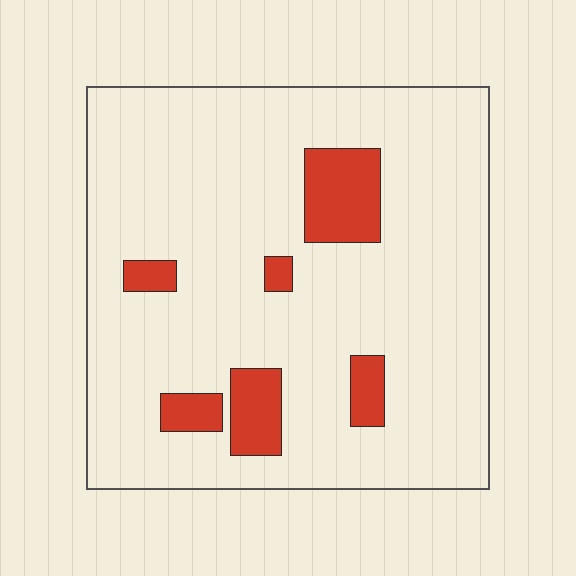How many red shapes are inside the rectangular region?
6.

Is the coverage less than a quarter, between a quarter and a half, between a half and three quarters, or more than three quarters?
Less than a quarter.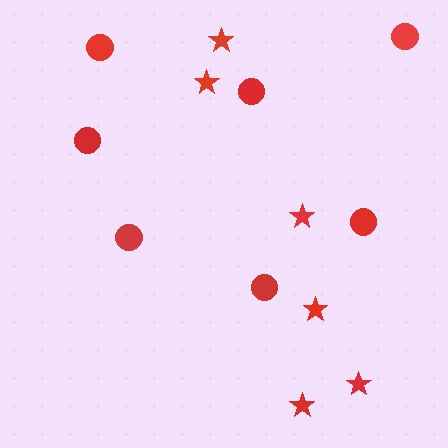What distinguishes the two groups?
There are 2 groups: one group of circles (7) and one group of stars (6).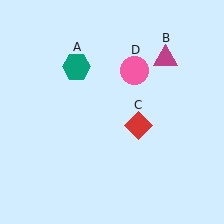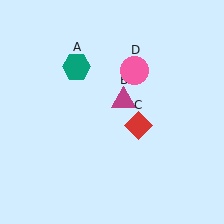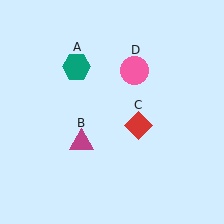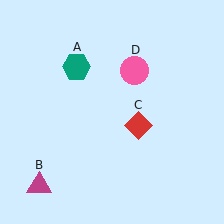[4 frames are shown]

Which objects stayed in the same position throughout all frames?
Teal hexagon (object A) and red diamond (object C) and pink circle (object D) remained stationary.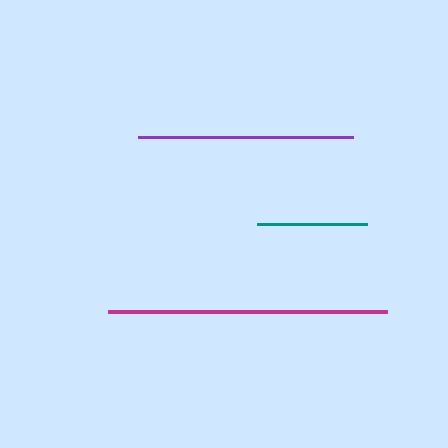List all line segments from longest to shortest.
From longest to shortest: magenta, purple, teal.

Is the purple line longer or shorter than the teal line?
The purple line is longer than the teal line.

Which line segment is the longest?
The magenta line is the longest at approximately 279 pixels.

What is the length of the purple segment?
The purple segment is approximately 215 pixels long.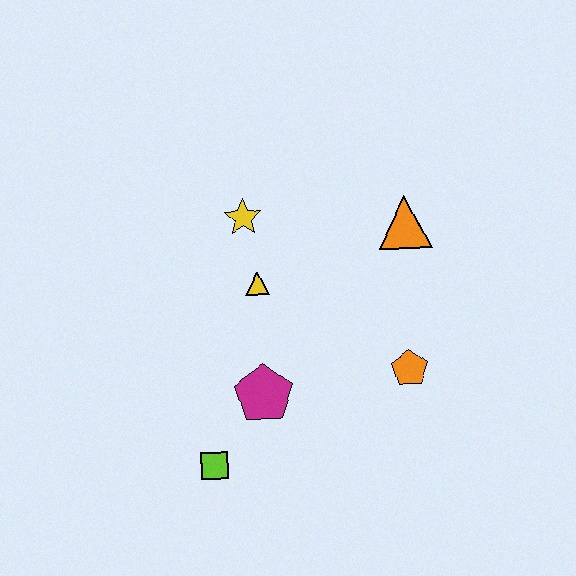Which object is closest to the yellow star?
The yellow triangle is closest to the yellow star.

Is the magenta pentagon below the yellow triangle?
Yes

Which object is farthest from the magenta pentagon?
The orange triangle is farthest from the magenta pentagon.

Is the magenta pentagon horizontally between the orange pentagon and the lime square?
Yes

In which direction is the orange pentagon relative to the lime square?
The orange pentagon is to the right of the lime square.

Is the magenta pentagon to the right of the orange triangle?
No